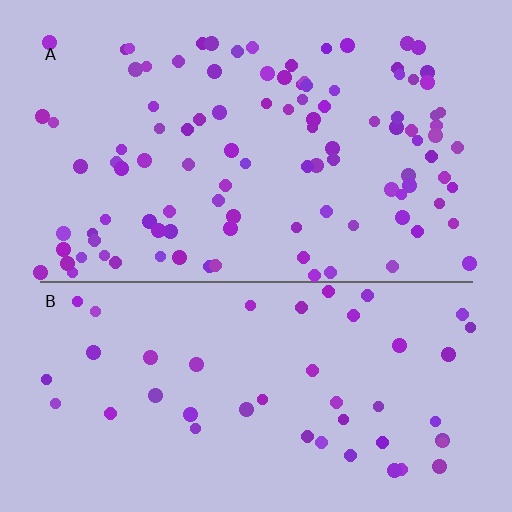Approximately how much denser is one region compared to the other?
Approximately 2.3× — region A over region B.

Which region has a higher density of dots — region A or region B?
A (the top).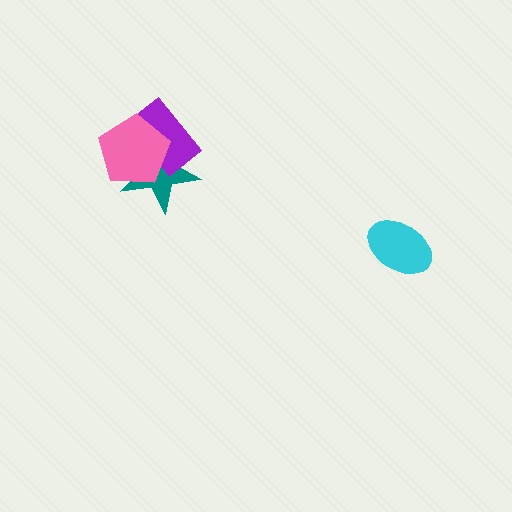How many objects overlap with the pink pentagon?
2 objects overlap with the pink pentagon.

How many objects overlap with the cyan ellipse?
0 objects overlap with the cyan ellipse.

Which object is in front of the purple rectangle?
The pink pentagon is in front of the purple rectangle.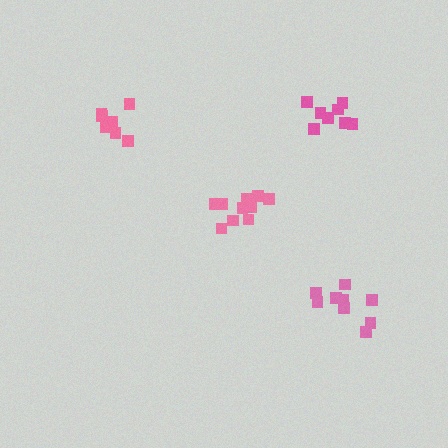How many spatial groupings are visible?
There are 4 spatial groupings.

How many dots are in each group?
Group 1: 7 dots, Group 2: 10 dots, Group 3: 9 dots, Group 4: 9 dots (35 total).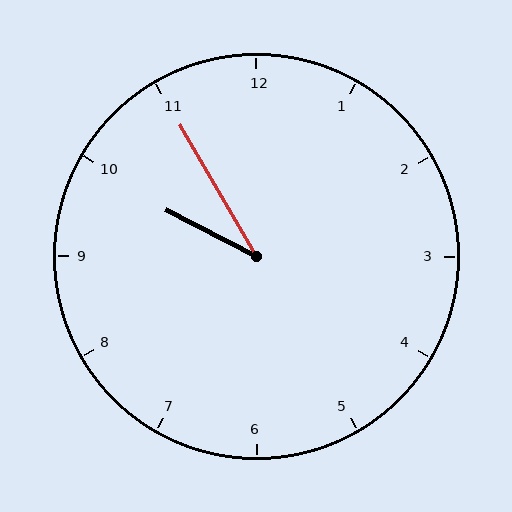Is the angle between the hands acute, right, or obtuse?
It is acute.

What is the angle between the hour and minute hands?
Approximately 32 degrees.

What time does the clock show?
9:55.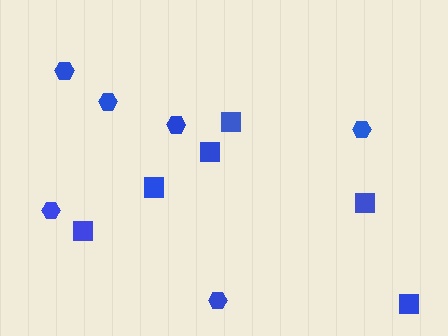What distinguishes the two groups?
There are 2 groups: one group of hexagons (6) and one group of squares (6).